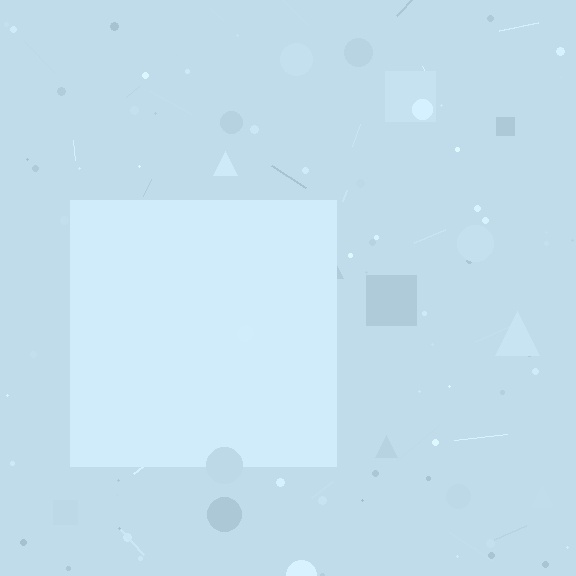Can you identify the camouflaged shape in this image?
The camouflaged shape is a square.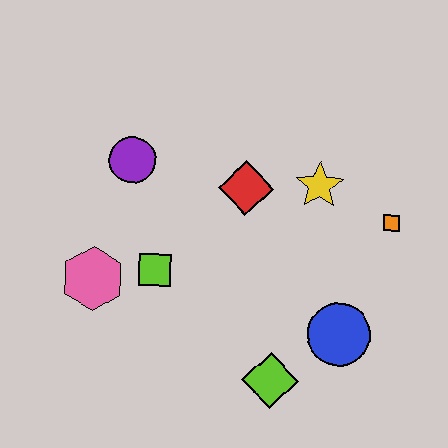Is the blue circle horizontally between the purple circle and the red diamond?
No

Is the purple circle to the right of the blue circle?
No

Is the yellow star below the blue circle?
No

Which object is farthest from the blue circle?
The purple circle is farthest from the blue circle.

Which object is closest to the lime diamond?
The blue circle is closest to the lime diamond.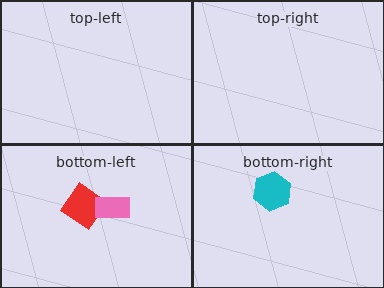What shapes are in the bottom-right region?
The cyan hexagon.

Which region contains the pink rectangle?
The bottom-left region.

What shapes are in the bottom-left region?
The red diamond, the pink rectangle.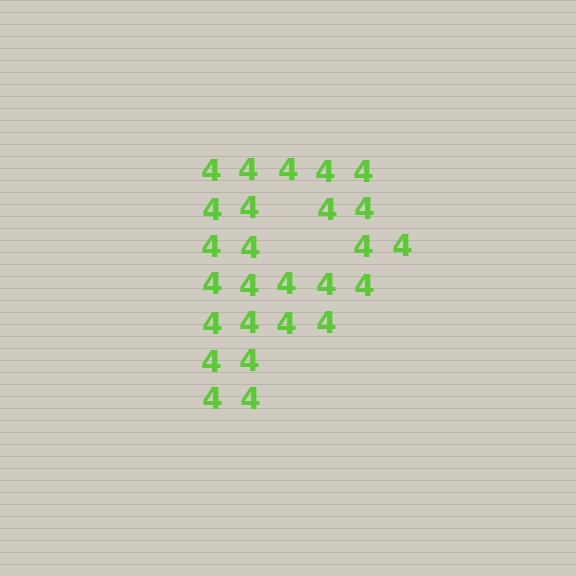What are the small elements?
The small elements are digit 4's.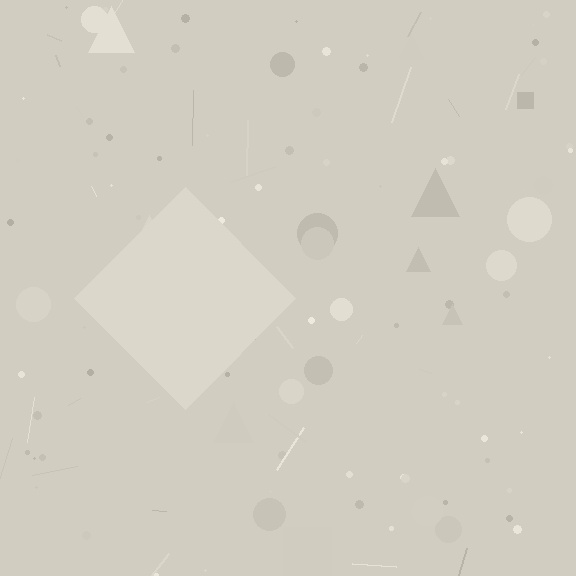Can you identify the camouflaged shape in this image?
The camouflaged shape is a diamond.